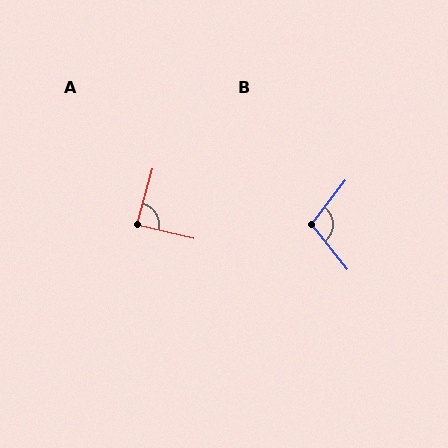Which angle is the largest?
B, at approximately 104 degrees.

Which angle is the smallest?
A, at approximately 89 degrees.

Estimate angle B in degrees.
Approximately 104 degrees.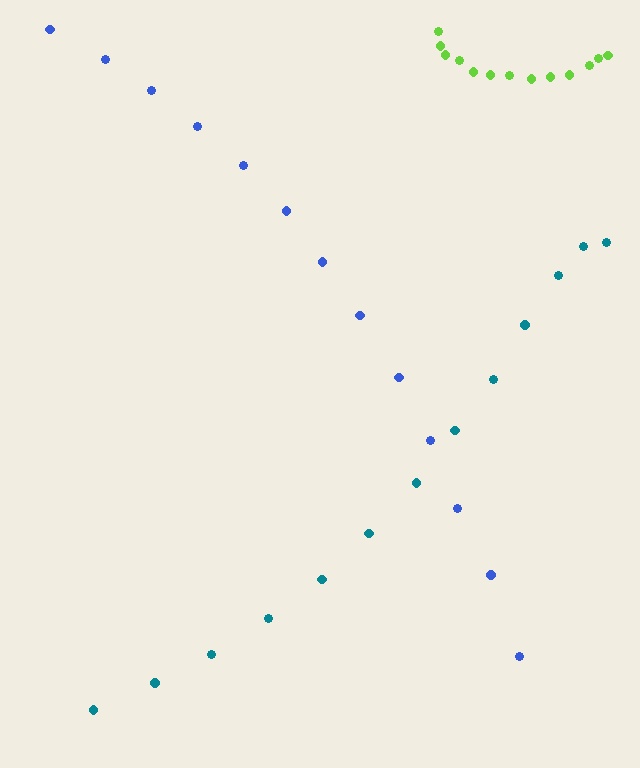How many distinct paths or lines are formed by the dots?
There are 3 distinct paths.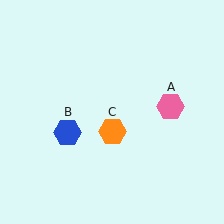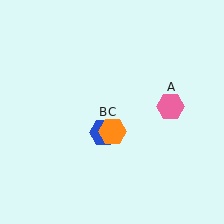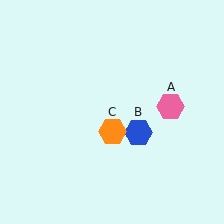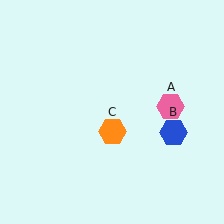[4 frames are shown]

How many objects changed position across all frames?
1 object changed position: blue hexagon (object B).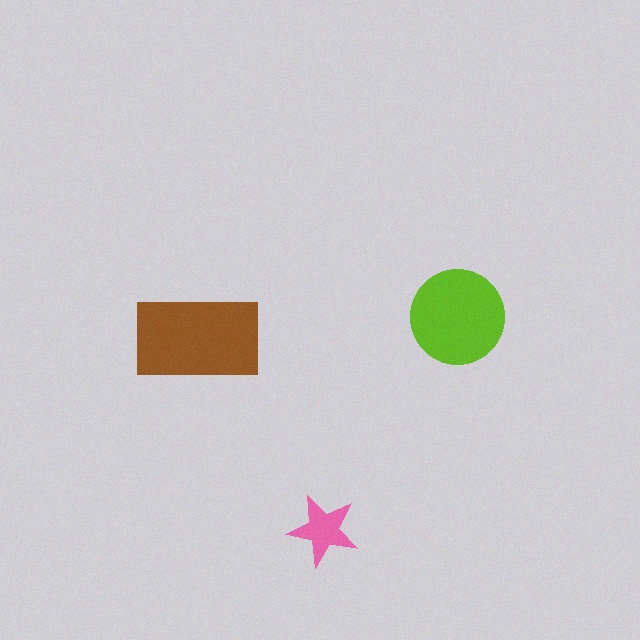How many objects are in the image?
There are 3 objects in the image.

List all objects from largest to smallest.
The brown rectangle, the lime circle, the pink star.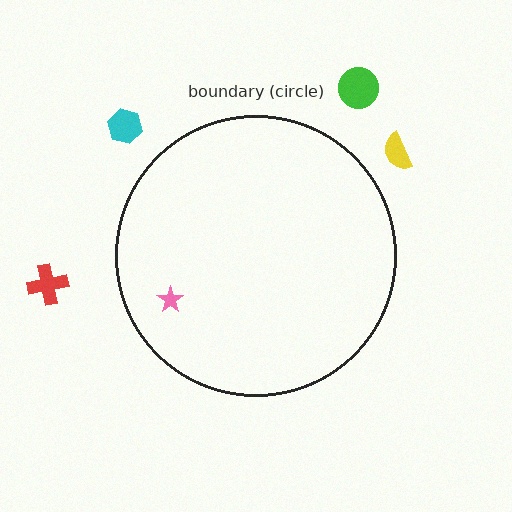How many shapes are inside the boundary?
1 inside, 4 outside.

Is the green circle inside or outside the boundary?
Outside.